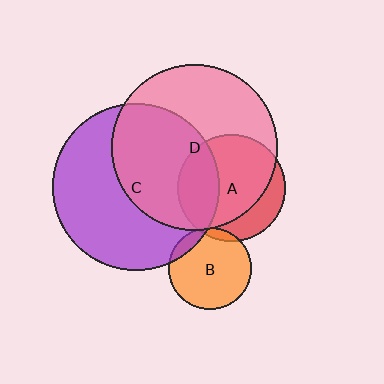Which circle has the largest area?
Circle C (purple).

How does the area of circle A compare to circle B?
Approximately 1.7 times.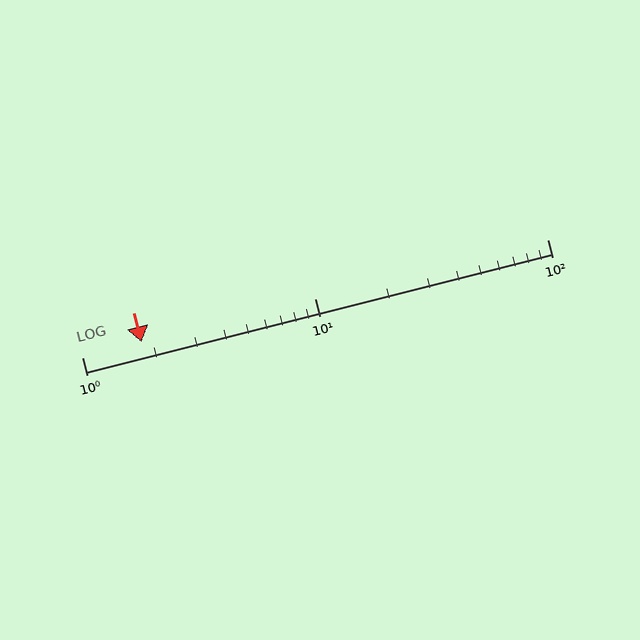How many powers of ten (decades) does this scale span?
The scale spans 2 decades, from 1 to 100.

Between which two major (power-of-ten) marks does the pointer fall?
The pointer is between 1 and 10.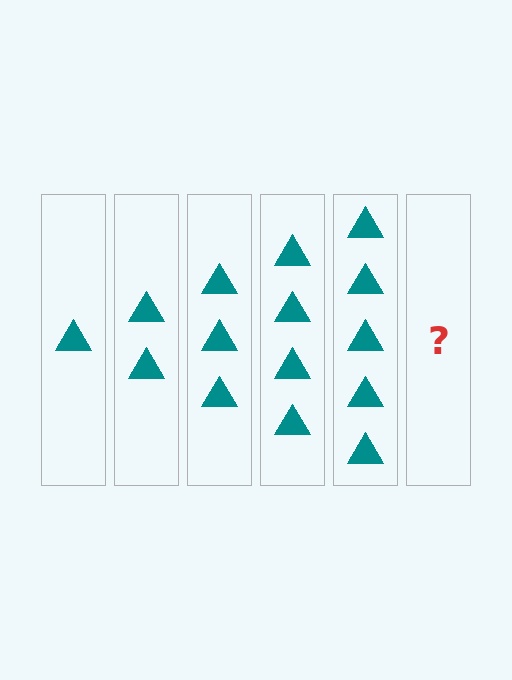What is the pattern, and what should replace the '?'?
The pattern is that each step adds one more triangle. The '?' should be 6 triangles.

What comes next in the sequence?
The next element should be 6 triangles.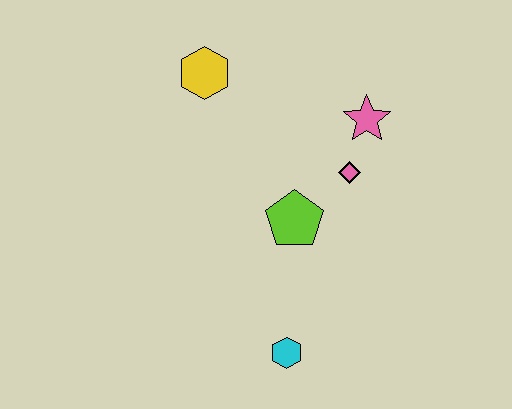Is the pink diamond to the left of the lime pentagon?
No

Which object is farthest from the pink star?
The cyan hexagon is farthest from the pink star.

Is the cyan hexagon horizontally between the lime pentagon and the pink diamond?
No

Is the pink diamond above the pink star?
No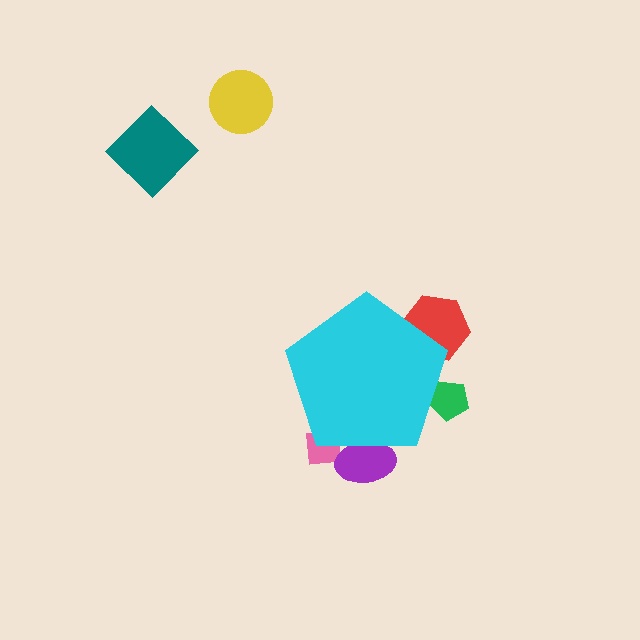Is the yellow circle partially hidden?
No, the yellow circle is fully visible.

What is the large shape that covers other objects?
A cyan pentagon.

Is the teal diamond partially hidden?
No, the teal diamond is fully visible.